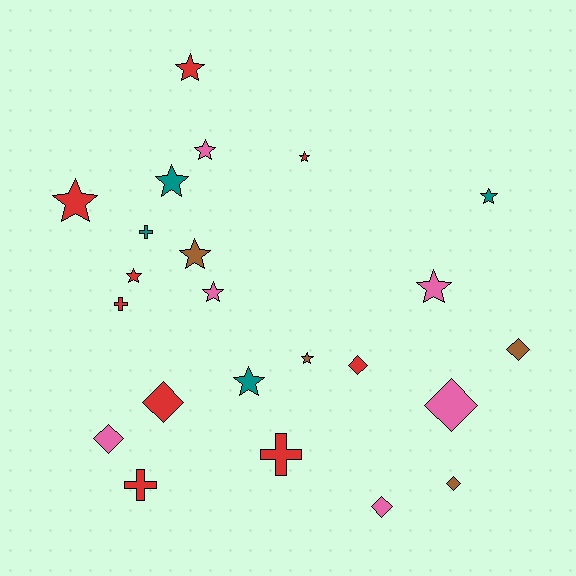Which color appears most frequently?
Red, with 9 objects.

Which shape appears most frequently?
Star, with 12 objects.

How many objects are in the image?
There are 23 objects.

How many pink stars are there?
There are 3 pink stars.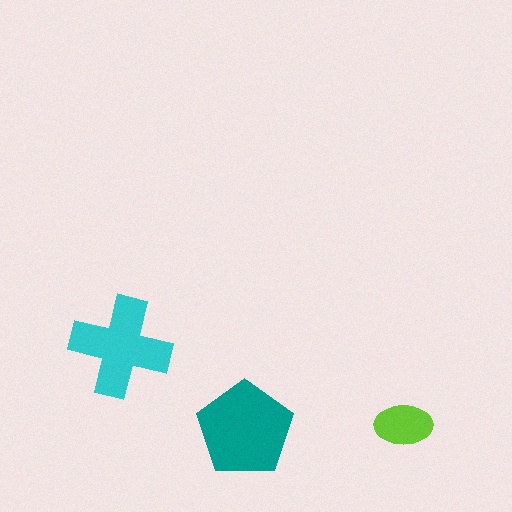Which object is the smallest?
The lime ellipse.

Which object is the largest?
The teal pentagon.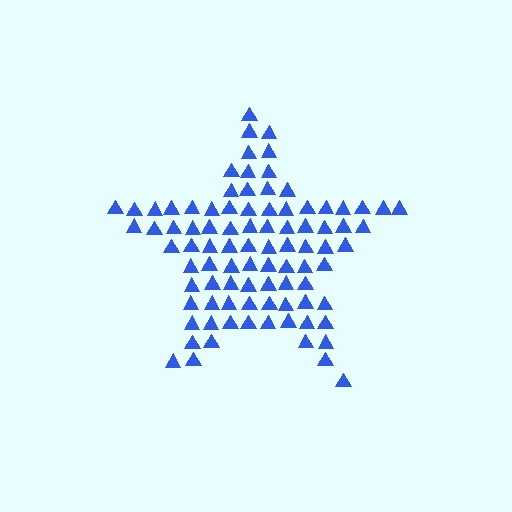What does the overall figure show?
The overall figure shows a star.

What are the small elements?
The small elements are triangles.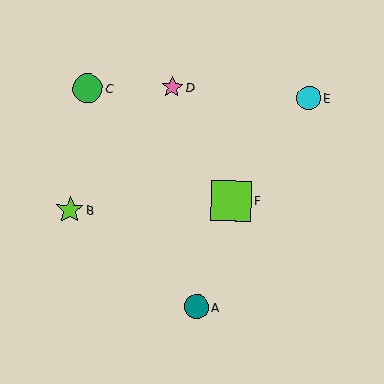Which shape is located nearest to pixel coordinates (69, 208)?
The lime star (labeled B) at (70, 210) is nearest to that location.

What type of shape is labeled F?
Shape F is a lime square.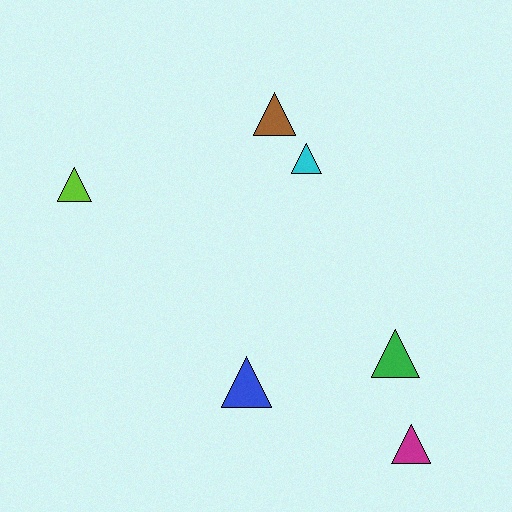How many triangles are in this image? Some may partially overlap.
There are 6 triangles.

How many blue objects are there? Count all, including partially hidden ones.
There is 1 blue object.